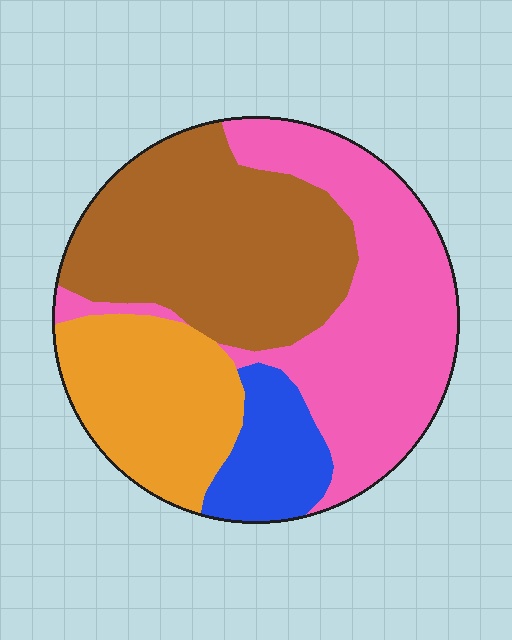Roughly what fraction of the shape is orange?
Orange covers about 20% of the shape.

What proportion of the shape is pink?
Pink covers 35% of the shape.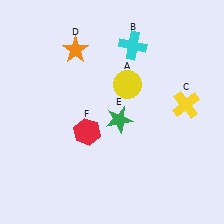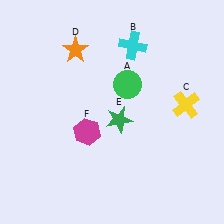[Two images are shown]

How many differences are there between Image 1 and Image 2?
There are 2 differences between the two images.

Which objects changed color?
A changed from yellow to green. F changed from red to magenta.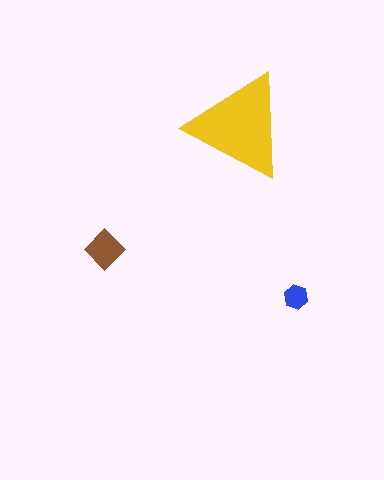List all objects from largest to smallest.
The yellow triangle, the brown diamond, the blue hexagon.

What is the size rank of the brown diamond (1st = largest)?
2nd.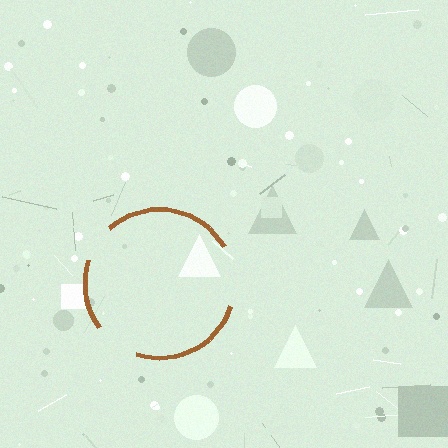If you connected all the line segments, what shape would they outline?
They would outline a circle.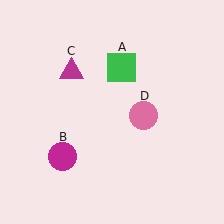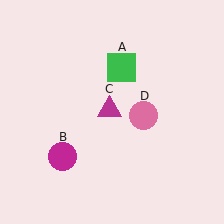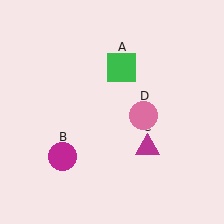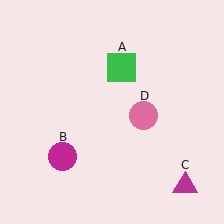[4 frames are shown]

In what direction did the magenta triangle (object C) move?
The magenta triangle (object C) moved down and to the right.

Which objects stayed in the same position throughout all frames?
Green square (object A) and magenta circle (object B) and pink circle (object D) remained stationary.